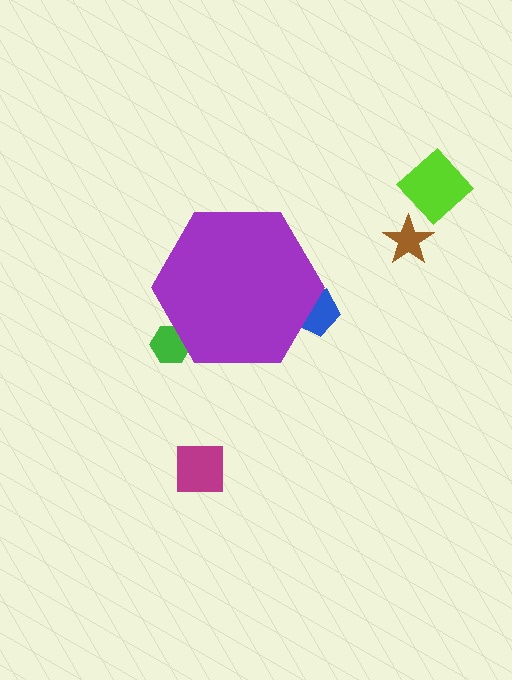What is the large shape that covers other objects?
A purple hexagon.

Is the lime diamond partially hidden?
No, the lime diamond is fully visible.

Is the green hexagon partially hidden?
Yes, the green hexagon is partially hidden behind the purple hexagon.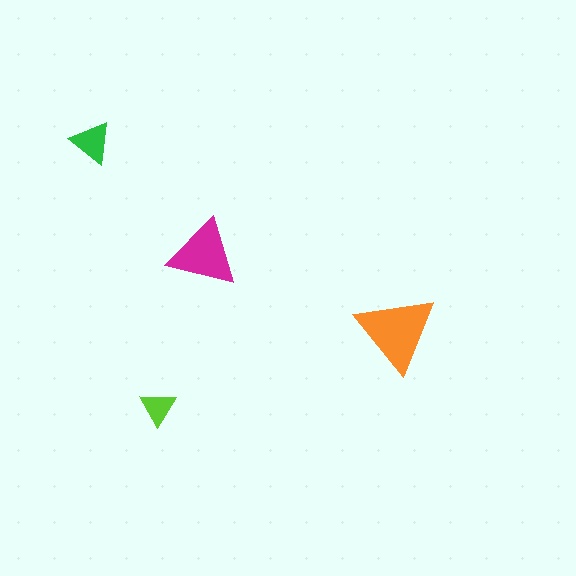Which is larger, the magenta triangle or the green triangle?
The magenta one.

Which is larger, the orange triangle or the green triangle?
The orange one.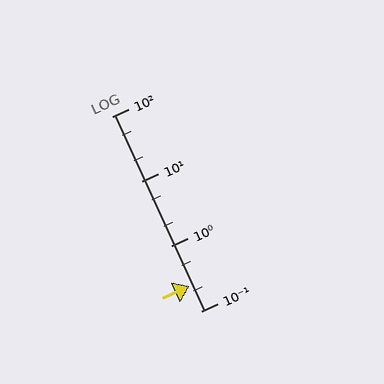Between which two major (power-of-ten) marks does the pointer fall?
The pointer is between 0.1 and 1.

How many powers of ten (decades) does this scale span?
The scale spans 3 decades, from 0.1 to 100.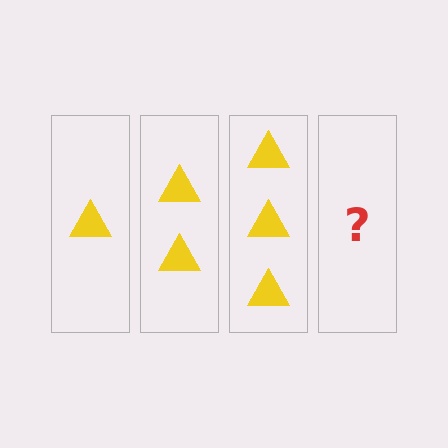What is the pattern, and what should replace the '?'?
The pattern is that each step adds one more triangle. The '?' should be 4 triangles.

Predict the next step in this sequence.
The next step is 4 triangles.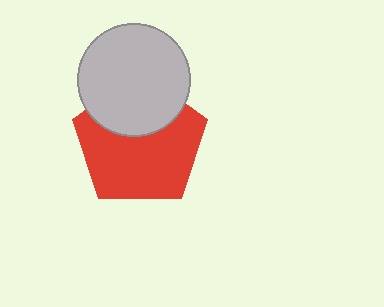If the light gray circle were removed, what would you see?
You would see the complete red pentagon.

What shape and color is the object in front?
The object in front is a light gray circle.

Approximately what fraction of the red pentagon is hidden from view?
Roughly 33% of the red pentagon is hidden behind the light gray circle.